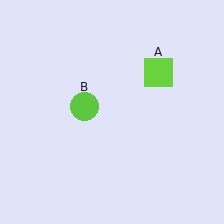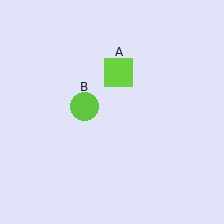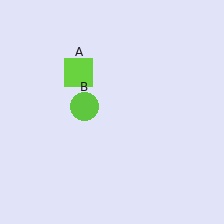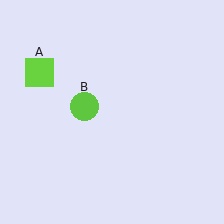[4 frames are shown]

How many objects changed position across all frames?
1 object changed position: lime square (object A).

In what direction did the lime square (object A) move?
The lime square (object A) moved left.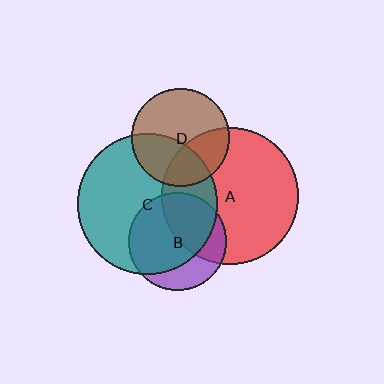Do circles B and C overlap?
Yes.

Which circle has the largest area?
Circle C (teal).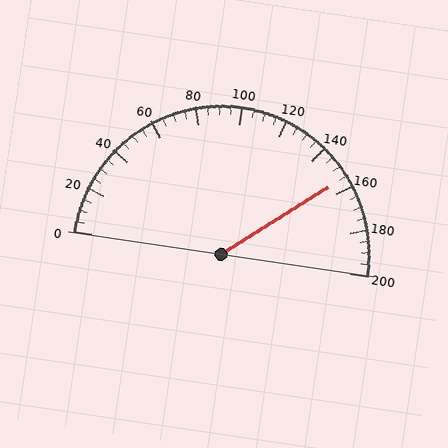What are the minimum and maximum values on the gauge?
The gauge ranges from 0 to 200.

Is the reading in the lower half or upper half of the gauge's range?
The reading is in the upper half of the range (0 to 200).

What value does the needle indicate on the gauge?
The needle indicates approximately 155.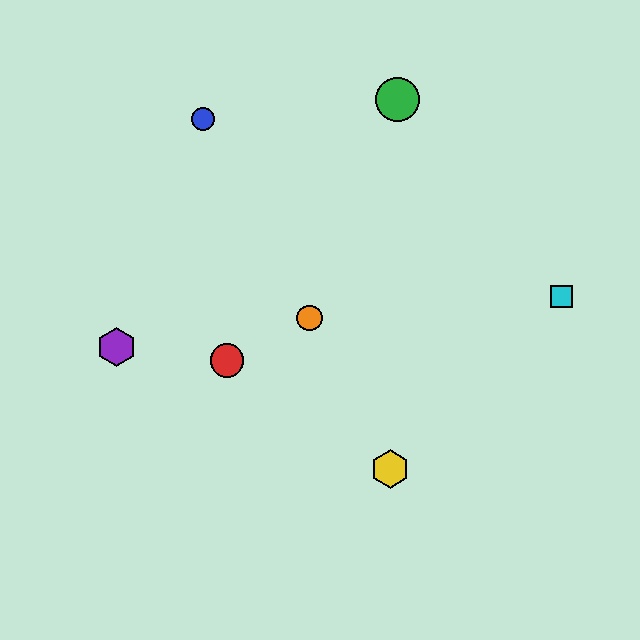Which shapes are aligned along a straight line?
The blue circle, the yellow hexagon, the orange circle are aligned along a straight line.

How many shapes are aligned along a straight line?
3 shapes (the blue circle, the yellow hexagon, the orange circle) are aligned along a straight line.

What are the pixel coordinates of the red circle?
The red circle is at (227, 361).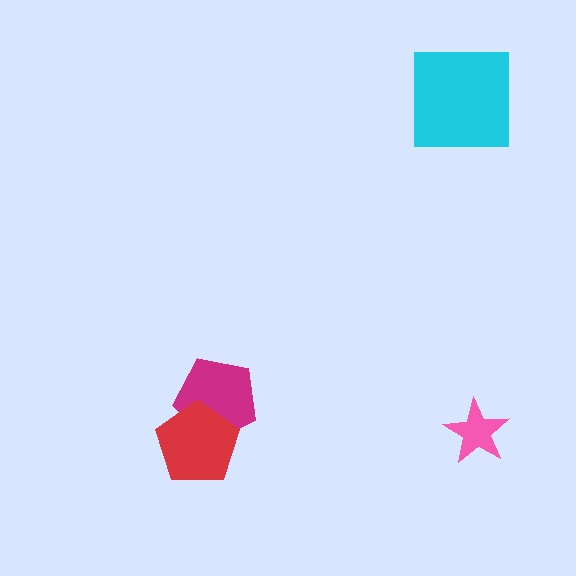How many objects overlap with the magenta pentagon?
1 object overlaps with the magenta pentagon.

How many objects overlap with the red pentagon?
1 object overlaps with the red pentagon.